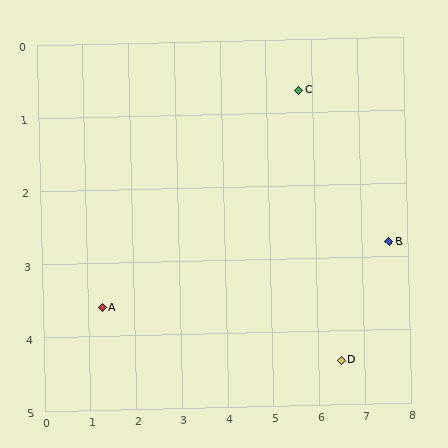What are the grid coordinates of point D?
Point D is at approximately (6.5, 4.4).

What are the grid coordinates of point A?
Point A is at approximately (1.3, 3.6).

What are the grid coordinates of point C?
Point C is at approximately (5.7, 0.7).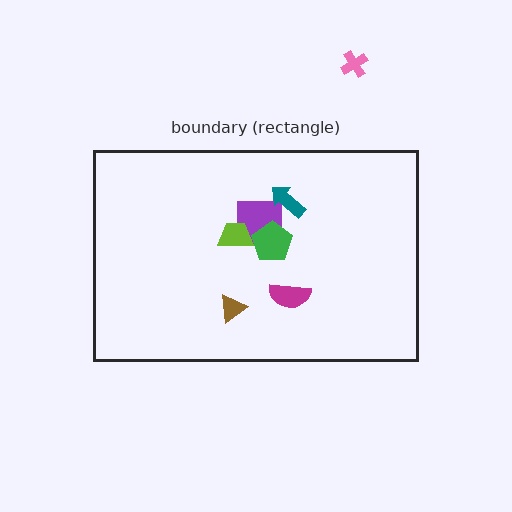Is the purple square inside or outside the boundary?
Inside.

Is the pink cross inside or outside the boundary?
Outside.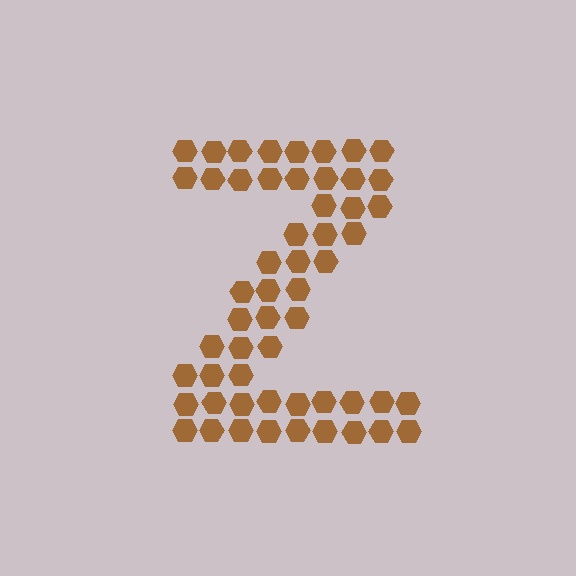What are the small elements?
The small elements are hexagons.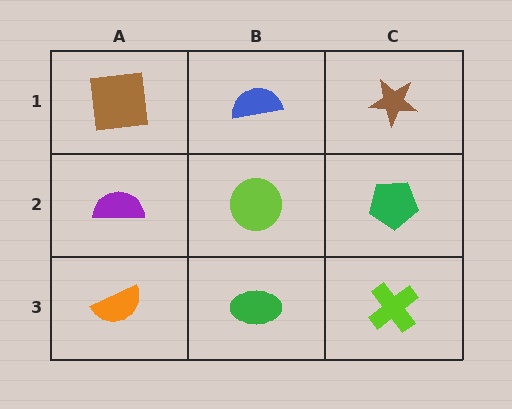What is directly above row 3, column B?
A lime circle.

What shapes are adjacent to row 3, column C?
A green pentagon (row 2, column C), a green ellipse (row 3, column B).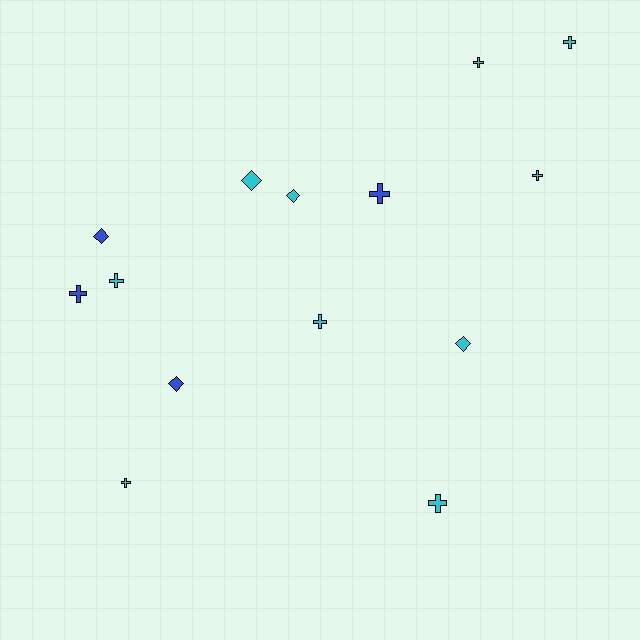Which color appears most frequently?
Cyan, with 10 objects.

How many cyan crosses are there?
There are 7 cyan crosses.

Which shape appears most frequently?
Cross, with 9 objects.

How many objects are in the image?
There are 14 objects.